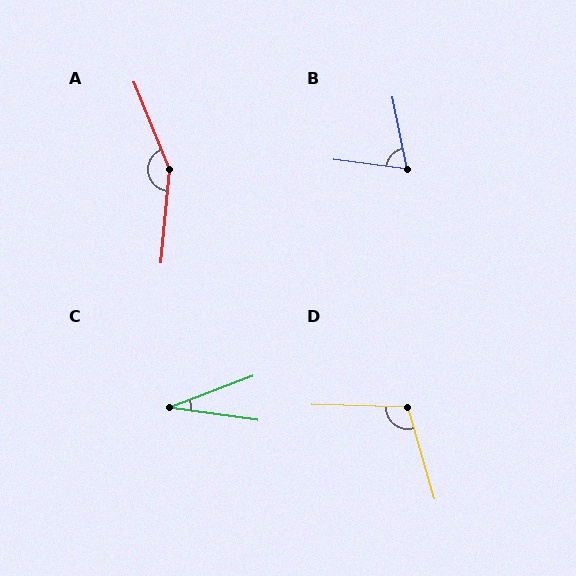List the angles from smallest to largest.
C (28°), B (72°), D (108°), A (153°).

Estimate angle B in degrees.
Approximately 72 degrees.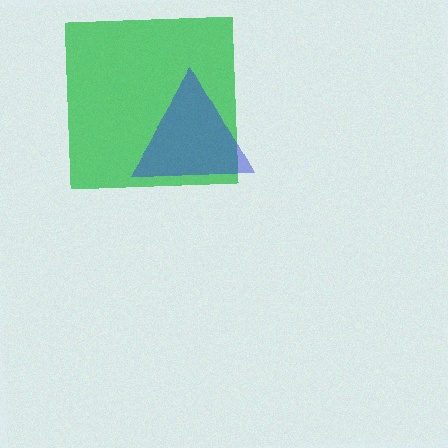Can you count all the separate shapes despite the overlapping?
Yes, there are 2 separate shapes.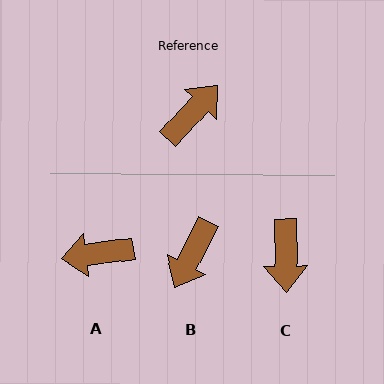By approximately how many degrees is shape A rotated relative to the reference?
Approximately 141 degrees counter-clockwise.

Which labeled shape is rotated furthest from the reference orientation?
B, about 164 degrees away.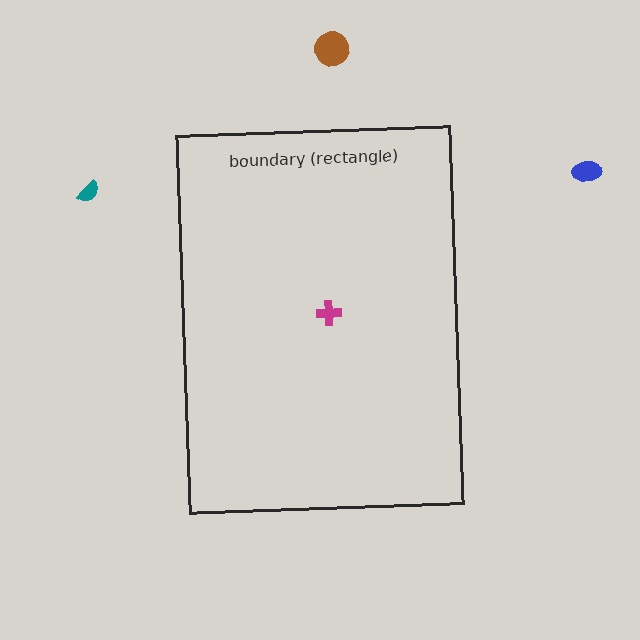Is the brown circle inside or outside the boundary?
Outside.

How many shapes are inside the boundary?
1 inside, 3 outside.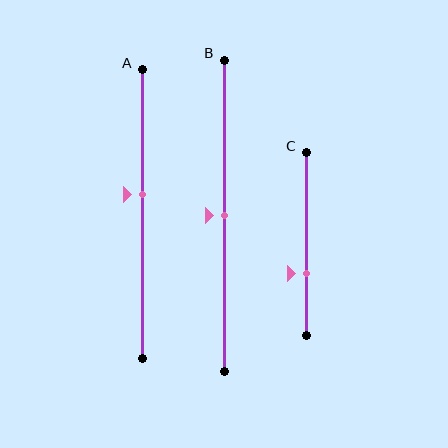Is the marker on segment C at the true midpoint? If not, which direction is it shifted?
No, the marker on segment C is shifted downward by about 16% of the segment length.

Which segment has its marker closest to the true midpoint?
Segment B has its marker closest to the true midpoint.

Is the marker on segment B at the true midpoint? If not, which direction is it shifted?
Yes, the marker on segment B is at the true midpoint.